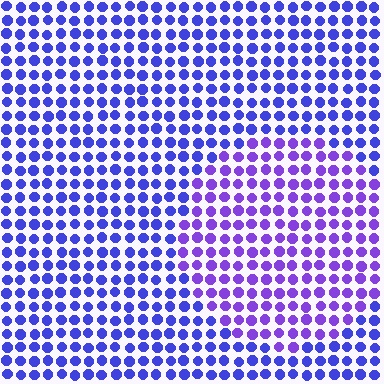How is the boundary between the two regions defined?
The boundary is defined purely by a slight shift in hue (about 27 degrees). Spacing, size, and orientation are identical on both sides.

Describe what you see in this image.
The image is filled with small blue elements in a uniform arrangement. A circle-shaped region is visible where the elements are tinted to a slightly different hue, forming a subtle color boundary.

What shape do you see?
I see a circle.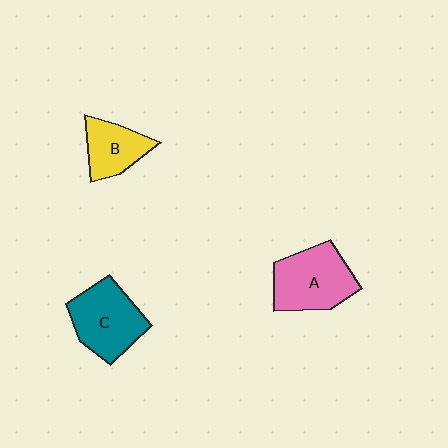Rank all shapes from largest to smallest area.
From largest to smallest: A (pink), C (teal), B (yellow).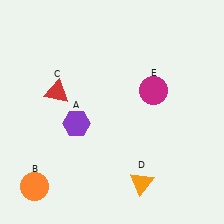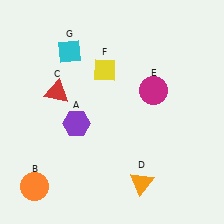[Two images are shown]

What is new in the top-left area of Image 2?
A yellow diamond (F) was added in the top-left area of Image 2.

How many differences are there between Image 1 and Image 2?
There are 2 differences between the two images.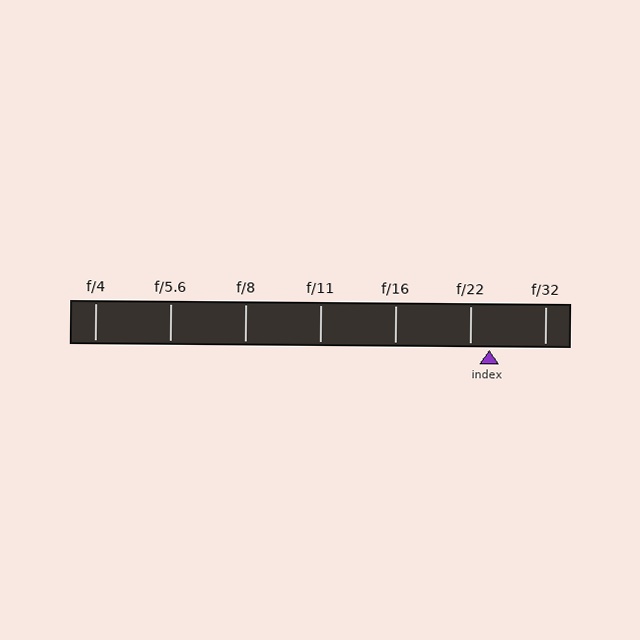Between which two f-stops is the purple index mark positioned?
The index mark is between f/22 and f/32.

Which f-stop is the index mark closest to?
The index mark is closest to f/22.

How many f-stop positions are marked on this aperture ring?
There are 7 f-stop positions marked.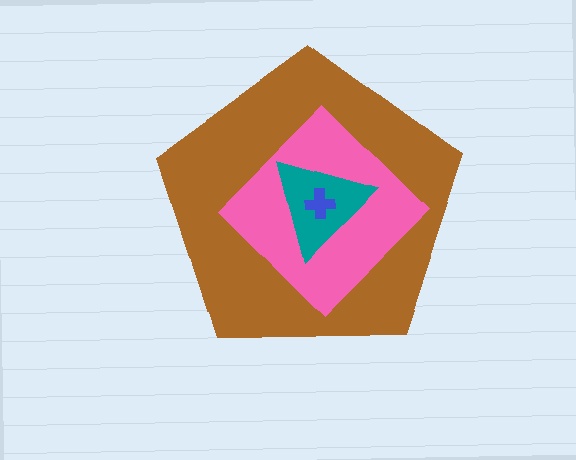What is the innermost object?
The blue cross.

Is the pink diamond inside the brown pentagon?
Yes.